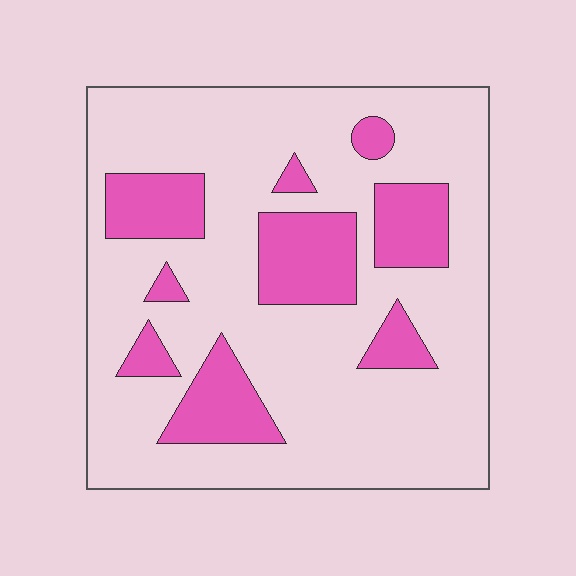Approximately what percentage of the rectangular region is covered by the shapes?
Approximately 25%.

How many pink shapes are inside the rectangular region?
9.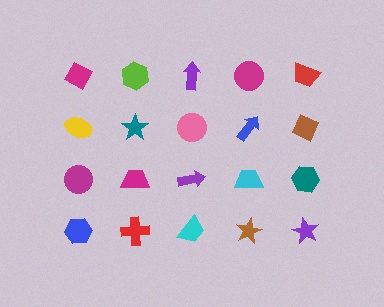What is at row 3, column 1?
A magenta circle.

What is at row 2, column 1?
A yellow ellipse.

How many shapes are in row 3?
5 shapes.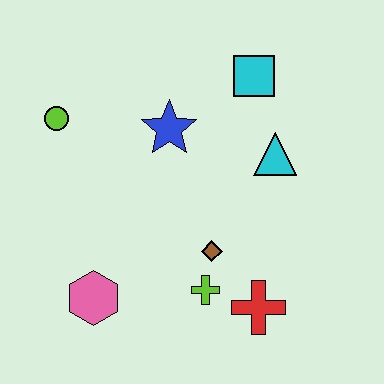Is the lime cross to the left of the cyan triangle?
Yes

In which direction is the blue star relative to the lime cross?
The blue star is above the lime cross.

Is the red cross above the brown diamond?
No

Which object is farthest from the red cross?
The lime circle is farthest from the red cross.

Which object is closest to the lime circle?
The blue star is closest to the lime circle.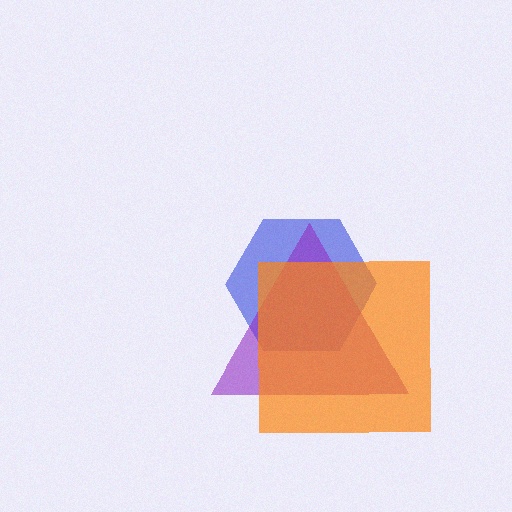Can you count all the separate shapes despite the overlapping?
Yes, there are 3 separate shapes.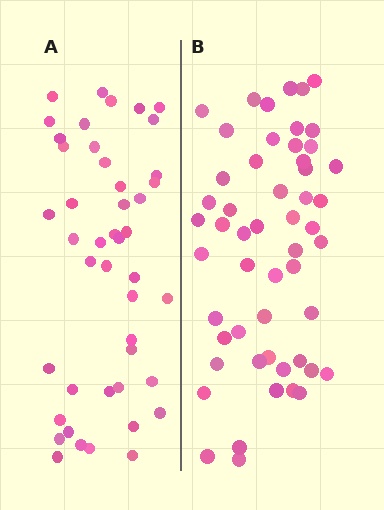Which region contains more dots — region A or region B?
Region B (the right region) has more dots.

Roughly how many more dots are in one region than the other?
Region B has roughly 8 or so more dots than region A.